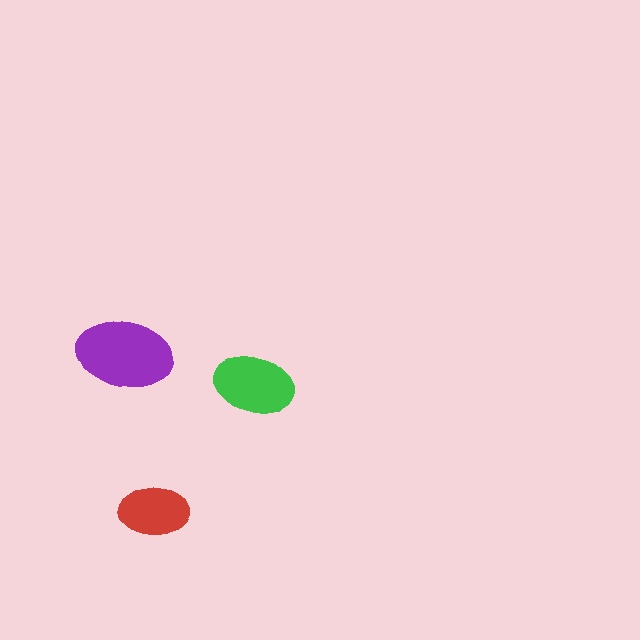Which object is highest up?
The purple ellipse is topmost.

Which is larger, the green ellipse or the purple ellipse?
The purple one.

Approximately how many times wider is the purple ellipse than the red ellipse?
About 1.5 times wider.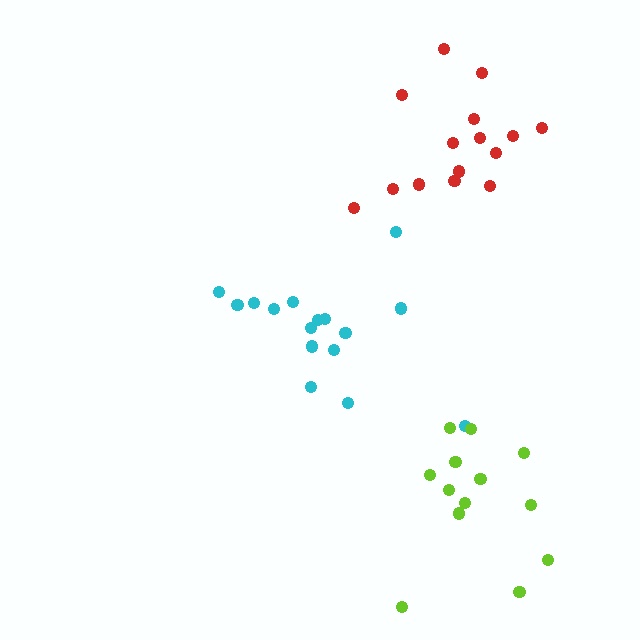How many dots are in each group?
Group 1: 16 dots, Group 2: 15 dots, Group 3: 13 dots (44 total).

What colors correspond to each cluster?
The clusters are colored: cyan, red, lime.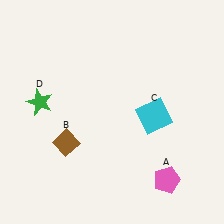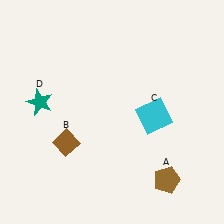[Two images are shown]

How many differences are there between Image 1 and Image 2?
There are 2 differences between the two images.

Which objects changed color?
A changed from pink to brown. D changed from green to teal.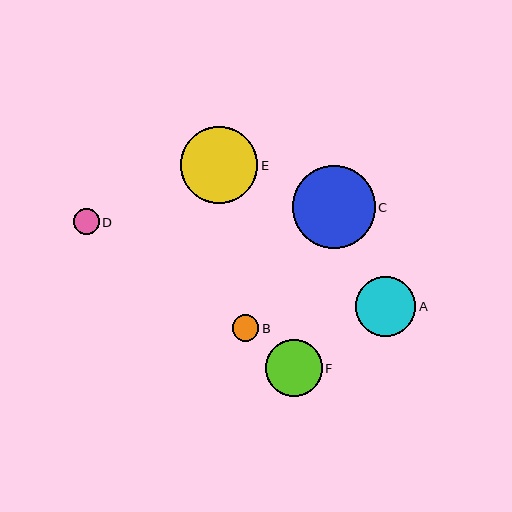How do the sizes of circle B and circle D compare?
Circle B and circle D are approximately the same size.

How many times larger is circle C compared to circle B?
Circle C is approximately 3.2 times the size of circle B.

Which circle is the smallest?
Circle D is the smallest with a size of approximately 26 pixels.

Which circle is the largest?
Circle C is the largest with a size of approximately 83 pixels.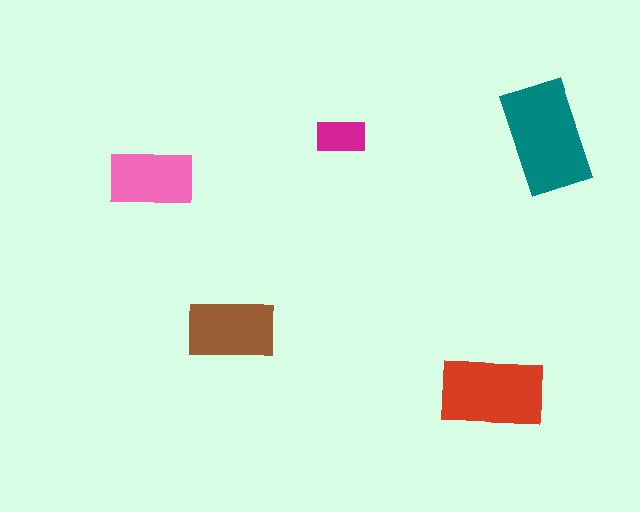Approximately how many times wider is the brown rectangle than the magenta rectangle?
About 2 times wider.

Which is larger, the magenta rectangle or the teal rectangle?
The teal one.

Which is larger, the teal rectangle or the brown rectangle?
The teal one.